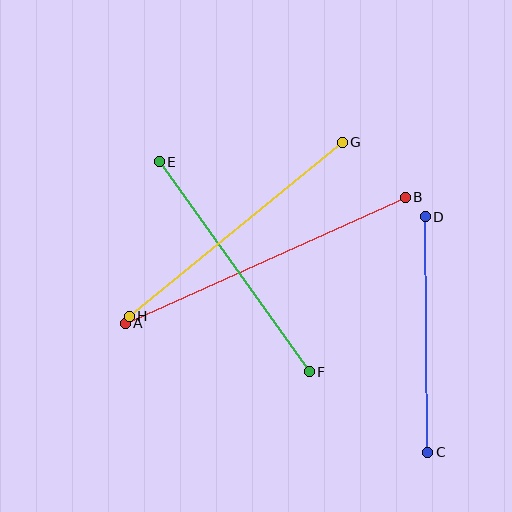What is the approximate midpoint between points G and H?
The midpoint is at approximately (236, 229) pixels.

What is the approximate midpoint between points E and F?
The midpoint is at approximately (234, 267) pixels.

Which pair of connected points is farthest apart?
Points A and B are farthest apart.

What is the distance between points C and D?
The distance is approximately 235 pixels.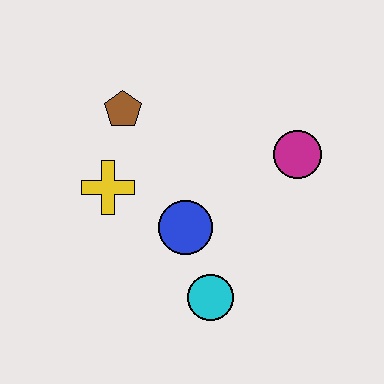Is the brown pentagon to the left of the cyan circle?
Yes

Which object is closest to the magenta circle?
The blue circle is closest to the magenta circle.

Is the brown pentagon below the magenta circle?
No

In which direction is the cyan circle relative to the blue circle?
The cyan circle is below the blue circle.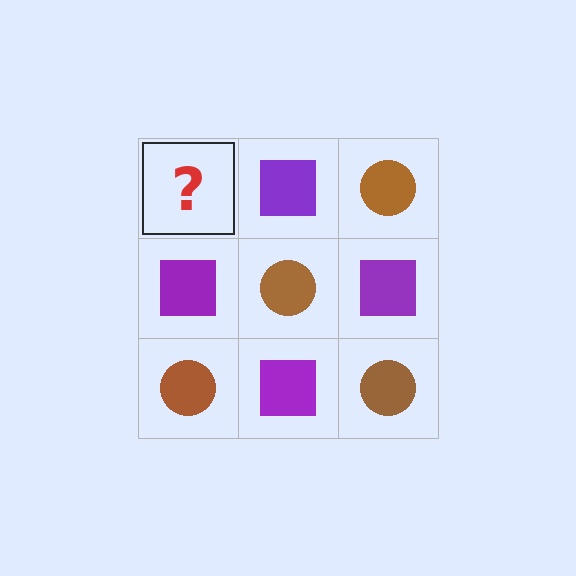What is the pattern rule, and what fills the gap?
The rule is that it alternates brown circle and purple square in a checkerboard pattern. The gap should be filled with a brown circle.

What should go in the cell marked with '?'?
The missing cell should contain a brown circle.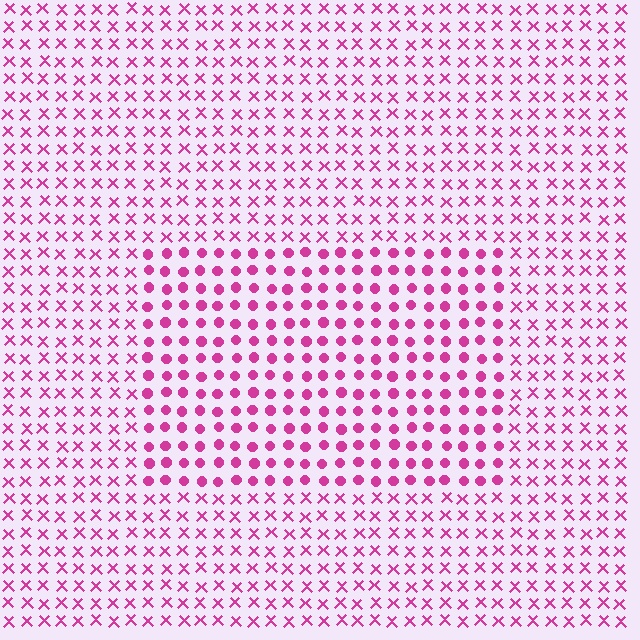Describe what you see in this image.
The image is filled with small magenta elements arranged in a uniform grid. A rectangle-shaped region contains circles, while the surrounding area contains X marks. The boundary is defined purely by the change in element shape.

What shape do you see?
I see a rectangle.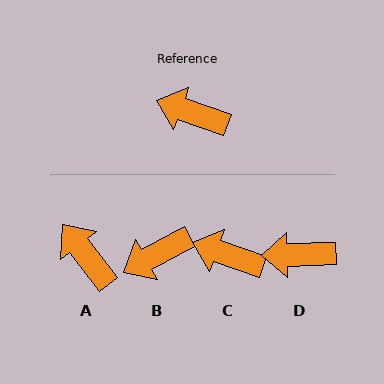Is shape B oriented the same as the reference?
No, it is off by about 47 degrees.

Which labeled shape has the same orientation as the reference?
C.